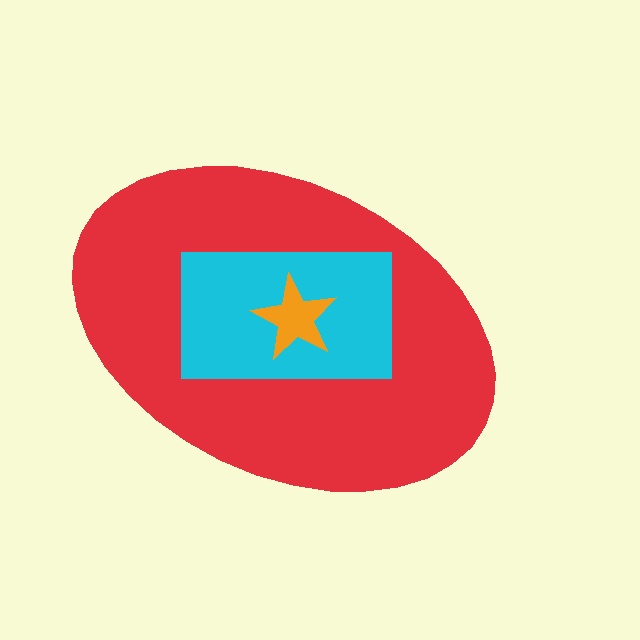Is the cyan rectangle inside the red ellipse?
Yes.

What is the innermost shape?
The orange star.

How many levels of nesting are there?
3.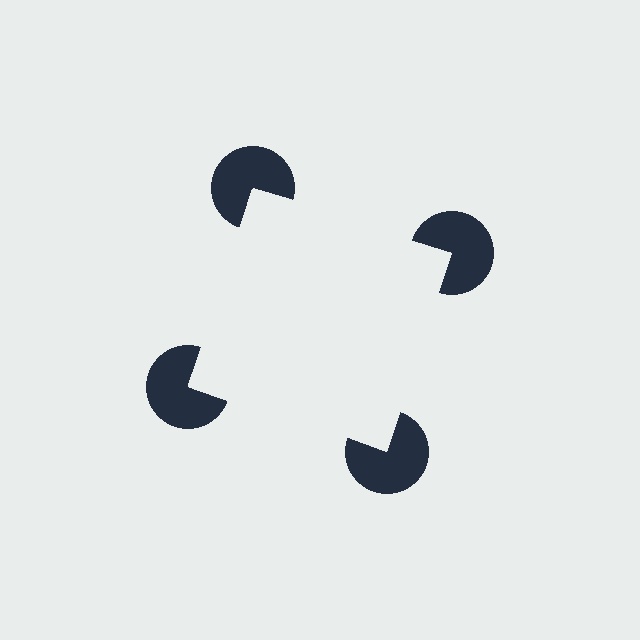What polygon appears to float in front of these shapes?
An illusory square — its edges are inferred from the aligned wedge cuts in the pac-man discs, not physically drawn.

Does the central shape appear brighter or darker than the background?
It typically appears slightly brighter than the background, even though no actual brightness change is drawn.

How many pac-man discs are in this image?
There are 4 — one at each vertex of the illusory square.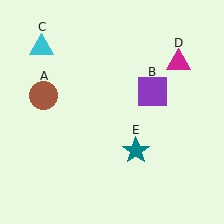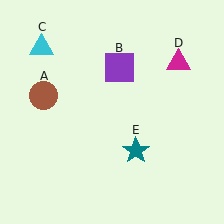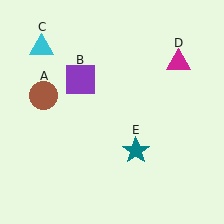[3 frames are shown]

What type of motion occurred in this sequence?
The purple square (object B) rotated counterclockwise around the center of the scene.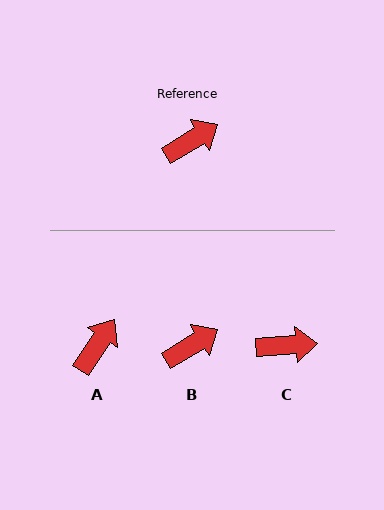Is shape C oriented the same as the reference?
No, it is off by about 28 degrees.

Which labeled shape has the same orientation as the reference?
B.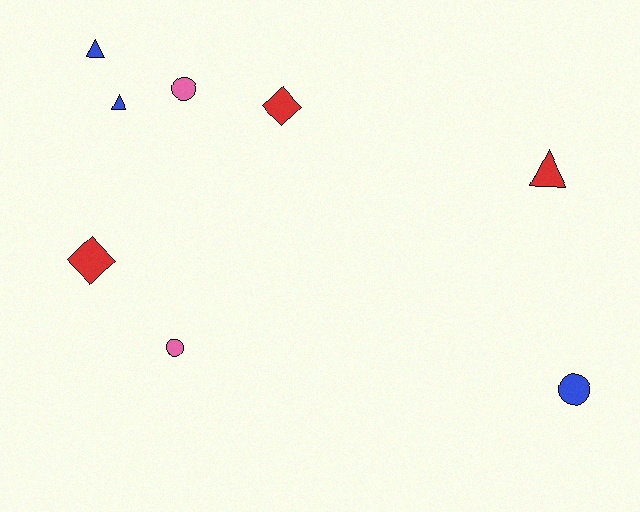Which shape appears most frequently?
Circle, with 3 objects.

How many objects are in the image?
There are 8 objects.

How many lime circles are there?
There are no lime circles.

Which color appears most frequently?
Red, with 3 objects.